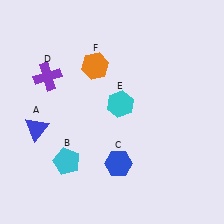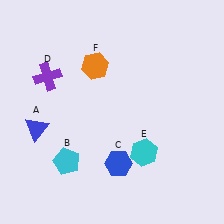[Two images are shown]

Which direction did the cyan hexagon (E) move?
The cyan hexagon (E) moved down.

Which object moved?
The cyan hexagon (E) moved down.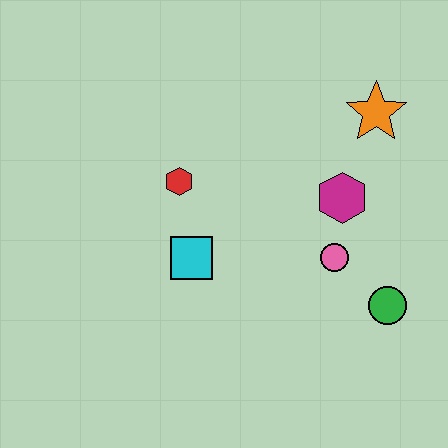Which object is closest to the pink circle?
The magenta hexagon is closest to the pink circle.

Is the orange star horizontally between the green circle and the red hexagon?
Yes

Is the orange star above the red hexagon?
Yes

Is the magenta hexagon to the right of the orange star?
No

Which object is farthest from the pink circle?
The red hexagon is farthest from the pink circle.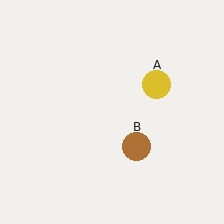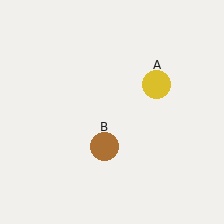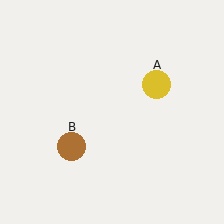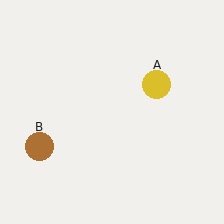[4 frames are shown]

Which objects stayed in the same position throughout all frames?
Yellow circle (object A) remained stationary.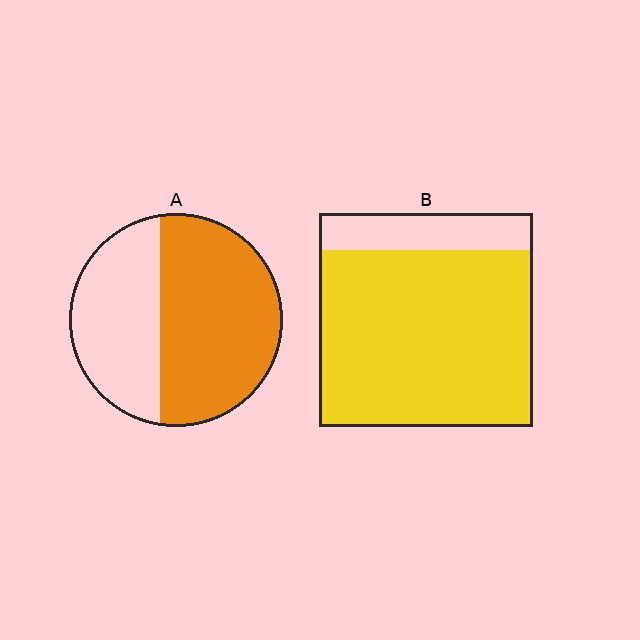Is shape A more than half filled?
Yes.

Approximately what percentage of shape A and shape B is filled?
A is approximately 60% and B is approximately 85%.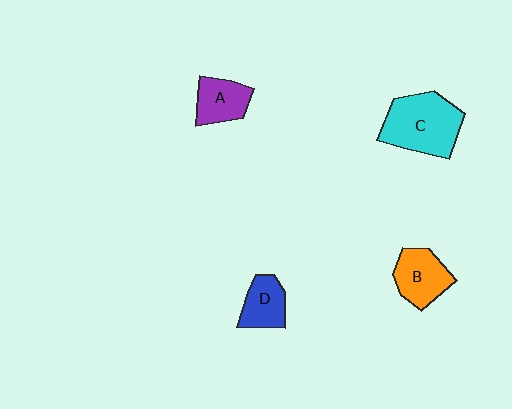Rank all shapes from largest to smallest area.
From largest to smallest: C (cyan), B (orange), A (purple), D (blue).